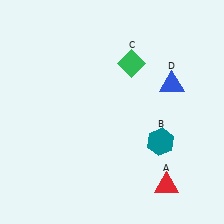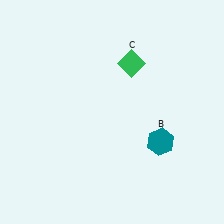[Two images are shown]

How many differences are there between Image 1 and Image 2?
There are 2 differences between the two images.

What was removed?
The blue triangle (D), the red triangle (A) were removed in Image 2.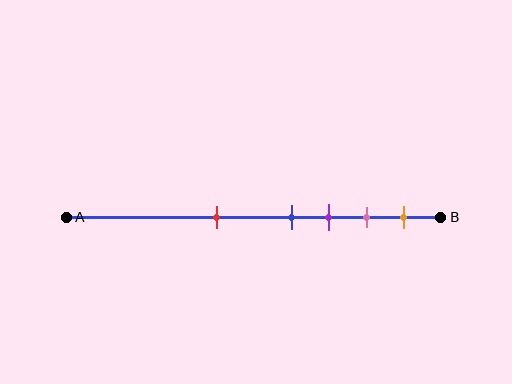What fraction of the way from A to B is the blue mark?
The blue mark is approximately 60% (0.6) of the way from A to B.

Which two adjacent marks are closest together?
The blue and purple marks are the closest adjacent pair.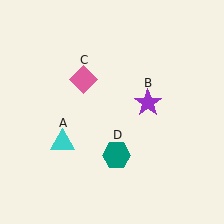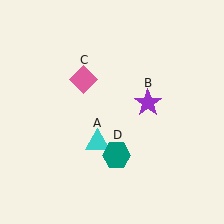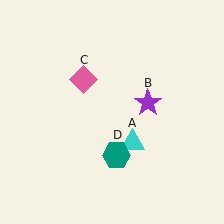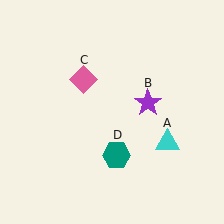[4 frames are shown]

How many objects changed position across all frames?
1 object changed position: cyan triangle (object A).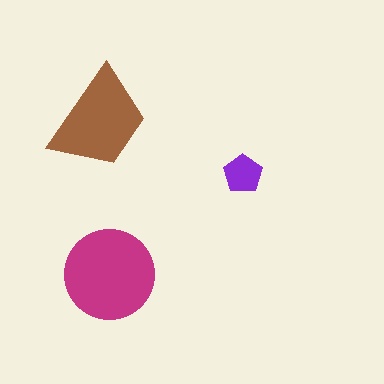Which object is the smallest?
The purple pentagon.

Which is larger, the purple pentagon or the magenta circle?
The magenta circle.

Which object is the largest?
The magenta circle.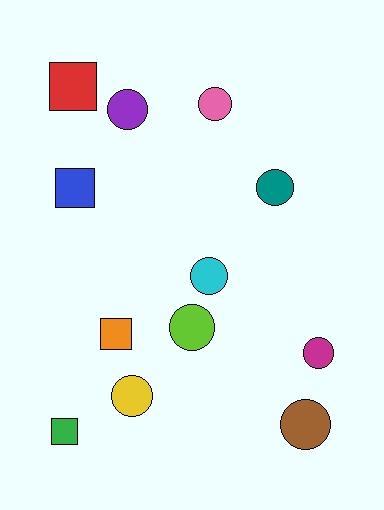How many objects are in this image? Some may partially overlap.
There are 12 objects.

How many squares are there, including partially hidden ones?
There are 4 squares.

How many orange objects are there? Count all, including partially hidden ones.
There is 1 orange object.